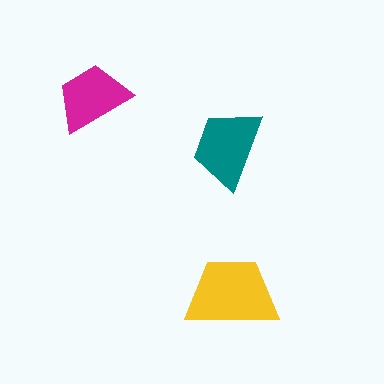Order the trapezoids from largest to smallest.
the yellow one, the teal one, the magenta one.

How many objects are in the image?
There are 3 objects in the image.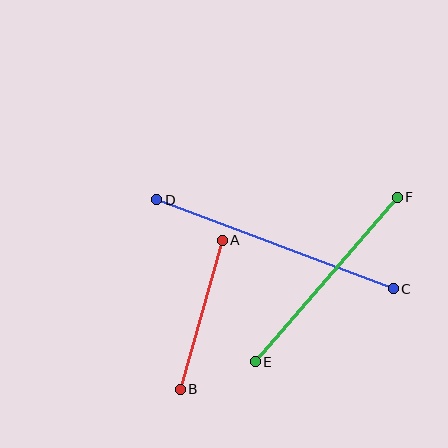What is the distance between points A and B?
The distance is approximately 154 pixels.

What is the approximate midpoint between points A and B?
The midpoint is at approximately (201, 315) pixels.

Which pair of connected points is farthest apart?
Points C and D are farthest apart.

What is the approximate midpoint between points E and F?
The midpoint is at approximately (326, 279) pixels.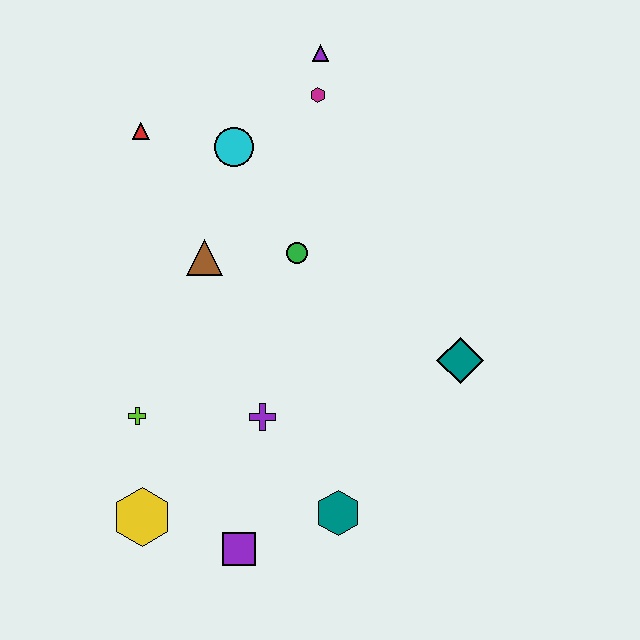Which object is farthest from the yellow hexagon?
The purple triangle is farthest from the yellow hexagon.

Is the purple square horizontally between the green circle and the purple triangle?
No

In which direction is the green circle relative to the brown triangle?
The green circle is to the right of the brown triangle.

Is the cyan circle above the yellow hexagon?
Yes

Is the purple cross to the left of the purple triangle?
Yes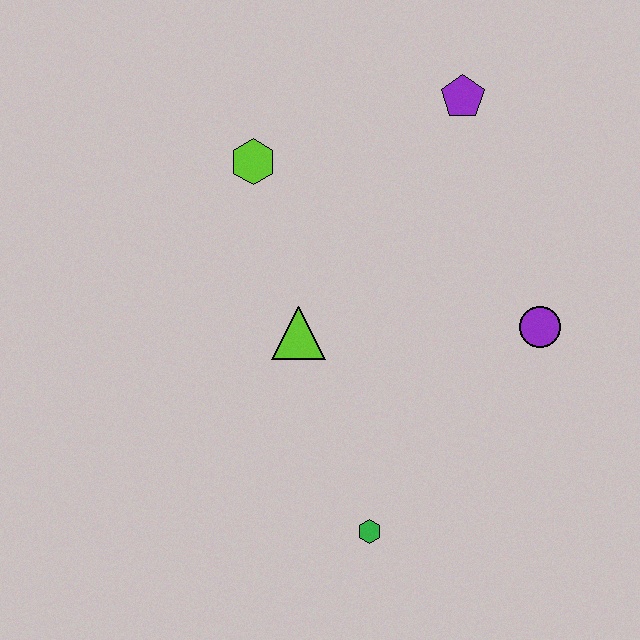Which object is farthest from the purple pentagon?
The green hexagon is farthest from the purple pentagon.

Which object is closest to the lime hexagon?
The lime triangle is closest to the lime hexagon.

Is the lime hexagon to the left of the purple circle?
Yes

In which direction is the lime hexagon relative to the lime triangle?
The lime hexagon is above the lime triangle.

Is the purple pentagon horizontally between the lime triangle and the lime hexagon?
No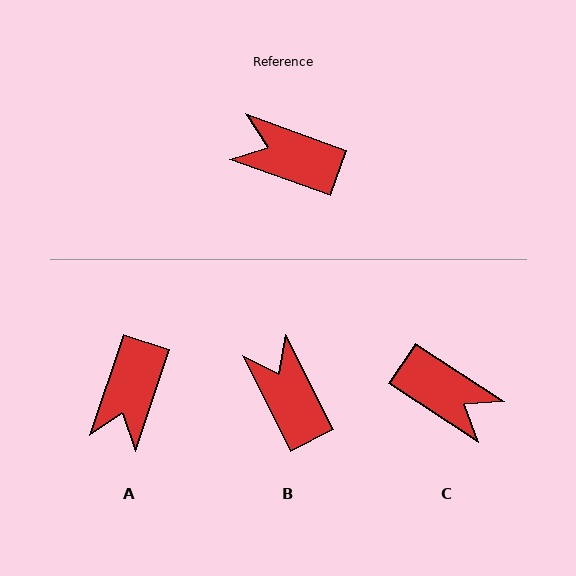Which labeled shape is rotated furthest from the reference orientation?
C, about 167 degrees away.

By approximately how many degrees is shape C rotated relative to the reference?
Approximately 167 degrees counter-clockwise.